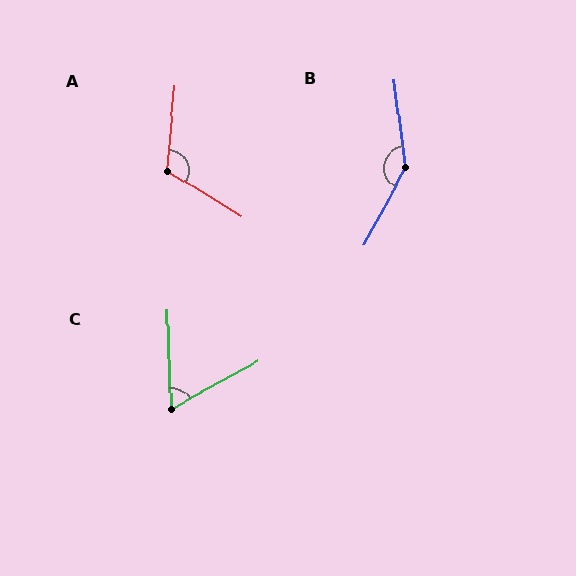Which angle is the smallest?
C, at approximately 64 degrees.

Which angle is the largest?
B, at approximately 144 degrees.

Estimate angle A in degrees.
Approximately 116 degrees.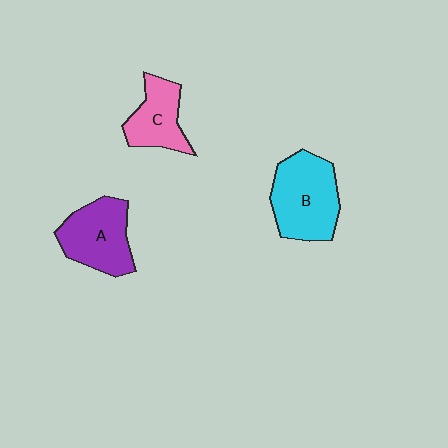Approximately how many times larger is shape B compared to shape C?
Approximately 1.5 times.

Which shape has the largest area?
Shape B (cyan).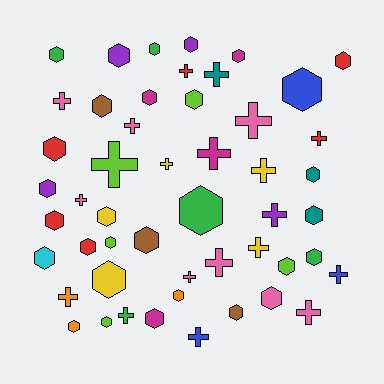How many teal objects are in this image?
There are 3 teal objects.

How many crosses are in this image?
There are 20 crosses.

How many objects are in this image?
There are 50 objects.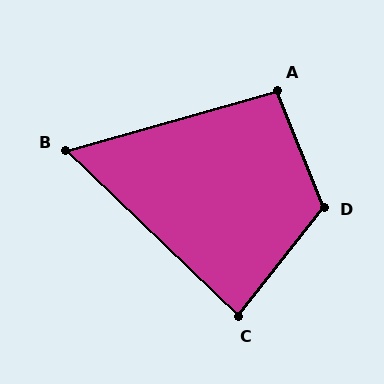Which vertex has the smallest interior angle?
B, at approximately 60 degrees.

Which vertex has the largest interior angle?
D, at approximately 120 degrees.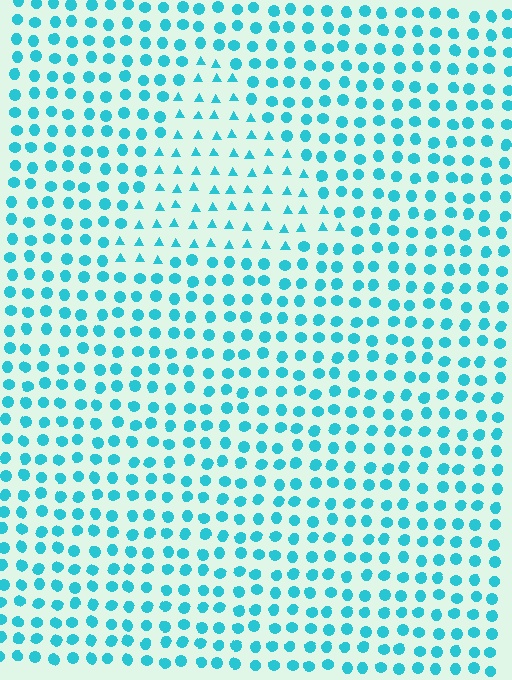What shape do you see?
I see a triangle.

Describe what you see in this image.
The image is filled with small cyan elements arranged in a uniform grid. A triangle-shaped region contains triangles, while the surrounding area contains circles. The boundary is defined purely by the change in element shape.